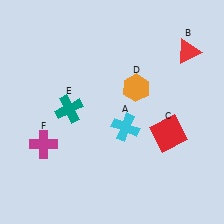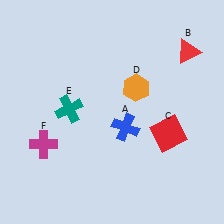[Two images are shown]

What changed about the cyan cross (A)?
In Image 1, A is cyan. In Image 2, it changed to blue.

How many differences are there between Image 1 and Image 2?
There is 1 difference between the two images.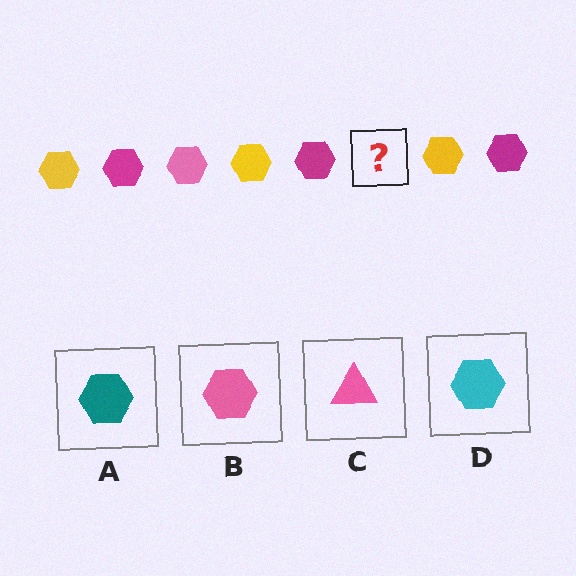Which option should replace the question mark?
Option B.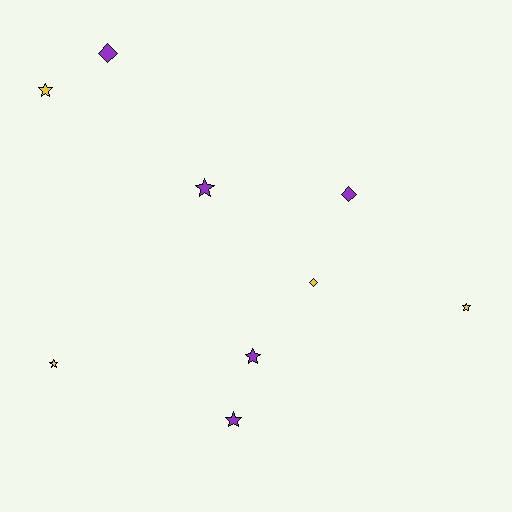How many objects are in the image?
There are 9 objects.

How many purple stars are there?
There are 3 purple stars.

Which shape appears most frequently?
Star, with 6 objects.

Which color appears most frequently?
Purple, with 5 objects.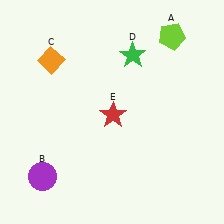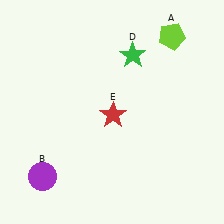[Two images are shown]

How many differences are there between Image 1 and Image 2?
There is 1 difference between the two images.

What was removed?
The orange diamond (C) was removed in Image 2.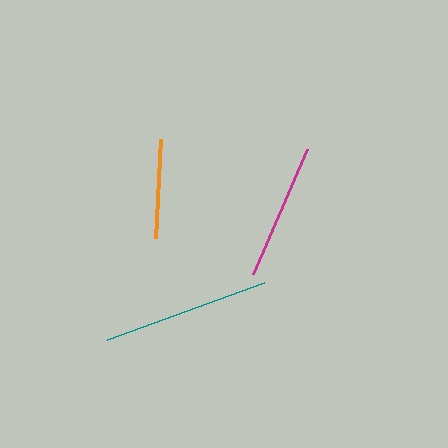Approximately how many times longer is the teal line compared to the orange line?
The teal line is approximately 1.7 times the length of the orange line.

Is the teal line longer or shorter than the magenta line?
The teal line is longer than the magenta line.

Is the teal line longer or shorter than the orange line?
The teal line is longer than the orange line.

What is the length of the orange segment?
The orange segment is approximately 100 pixels long.